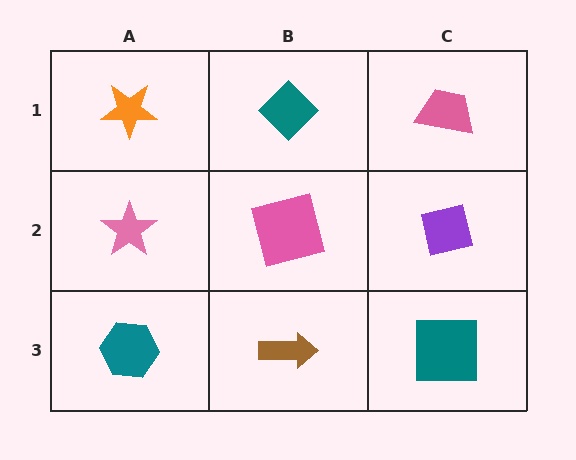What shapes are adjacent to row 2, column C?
A pink trapezoid (row 1, column C), a teal square (row 3, column C), a pink square (row 2, column B).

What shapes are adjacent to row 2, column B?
A teal diamond (row 1, column B), a brown arrow (row 3, column B), a pink star (row 2, column A), a purple square (row 2, column C).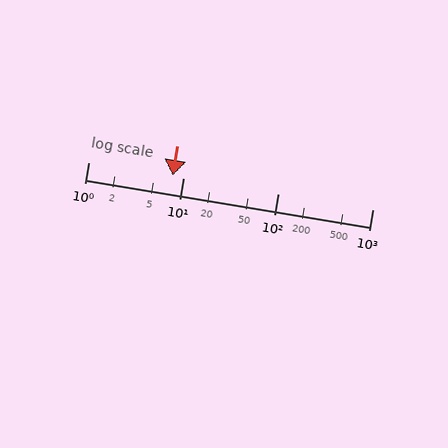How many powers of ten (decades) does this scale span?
The scale spans 3 decades, from 1 to 1000.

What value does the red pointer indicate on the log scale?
The pointer indicates approximately 7.7.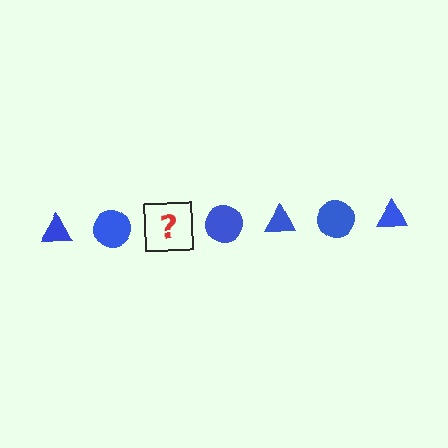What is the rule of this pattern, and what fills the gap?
The rule is that the pattern cycles through triangle, circle shapes in blue. The gap should be filled with a blue triangle.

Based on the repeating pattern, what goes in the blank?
The blank should be a blue triangle.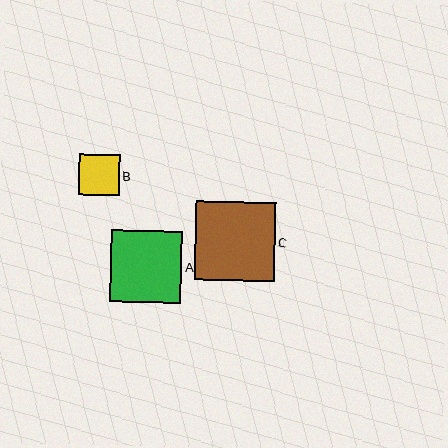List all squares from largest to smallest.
From largest to smallest: C, A, B.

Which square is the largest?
Square C is the largest with a size of approximately 80 pixels.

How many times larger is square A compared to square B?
Square A is approximately 1.8 times the size of square B.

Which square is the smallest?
Square B is the smallest with a size of approximately 40 pixels.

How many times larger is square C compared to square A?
Square C is approximately 1.1 times the size of square A.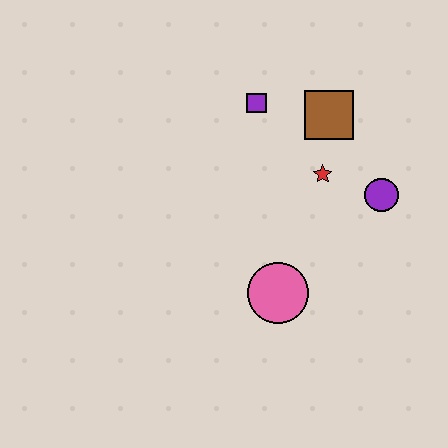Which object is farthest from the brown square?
The pink circle is farthest from the brown square.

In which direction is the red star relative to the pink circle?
The red star is above the pink circle.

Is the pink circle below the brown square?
Yes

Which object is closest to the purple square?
The brown square is closest to the purple square.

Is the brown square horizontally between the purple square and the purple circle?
Yes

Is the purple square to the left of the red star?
Yes